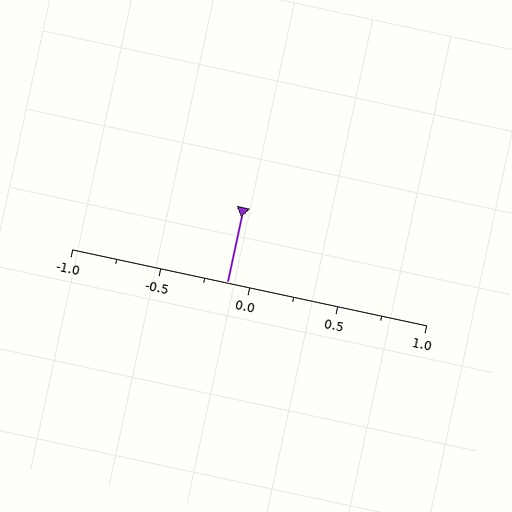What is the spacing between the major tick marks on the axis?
The major ticks are spaced 0.5 apart.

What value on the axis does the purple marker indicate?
The marker indicates approximately -0.12.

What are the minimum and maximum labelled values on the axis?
The axis runs from -1.0 to 1.0.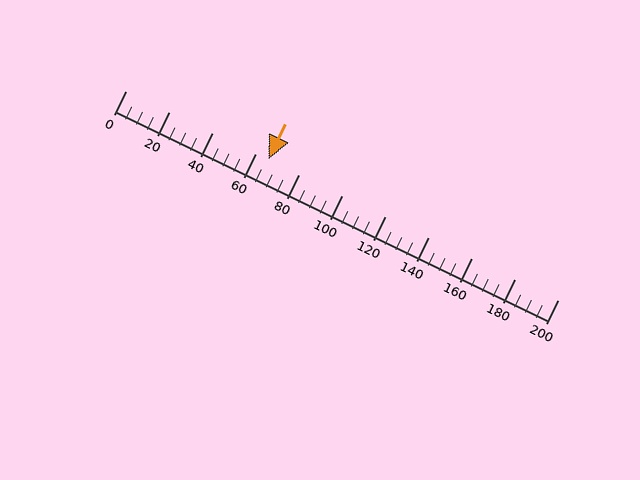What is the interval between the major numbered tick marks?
The major tick marks are spaced 20 units apart.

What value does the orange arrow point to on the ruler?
The orange arrow points to approximately 66.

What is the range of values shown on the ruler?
The ruler shows values from 0 to 200.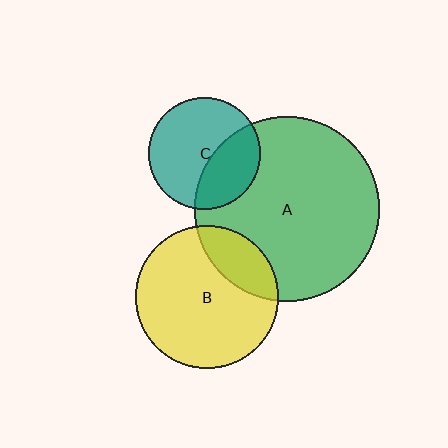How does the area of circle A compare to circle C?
Approximately 2.7 times.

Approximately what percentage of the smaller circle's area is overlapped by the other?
Approximately 35%.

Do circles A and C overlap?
Yes.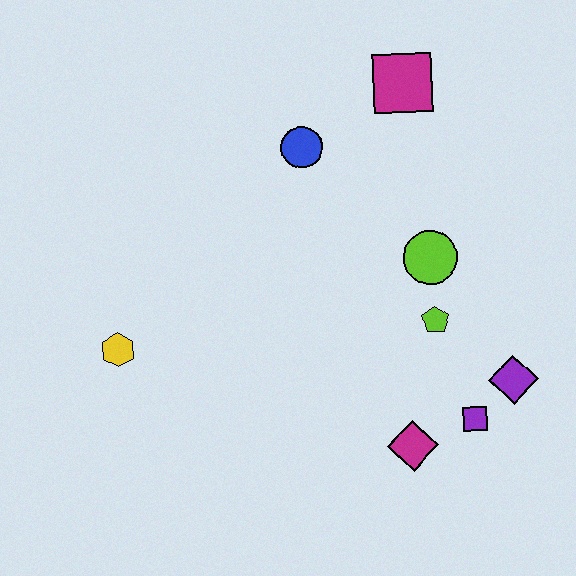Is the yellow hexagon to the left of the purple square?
Yes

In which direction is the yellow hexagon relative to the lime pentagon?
The yellow hexagon is to the left of the lime pentagon.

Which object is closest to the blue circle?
The magenta square is closest to the blue circle.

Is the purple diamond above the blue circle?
No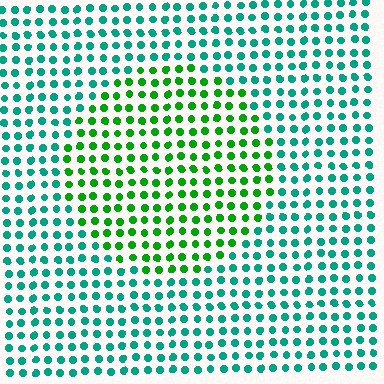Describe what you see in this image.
The image is filled with small teal elements in a uniform arrangement. A circle-shaped region is visible where the elements are tinted to a slightly different hue, forming a subtle color boundary.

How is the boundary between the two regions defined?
The boundary is defined purely by a slight shift in hue (about 43 degrees). Spacing, size, and orientation are identical on both sides.